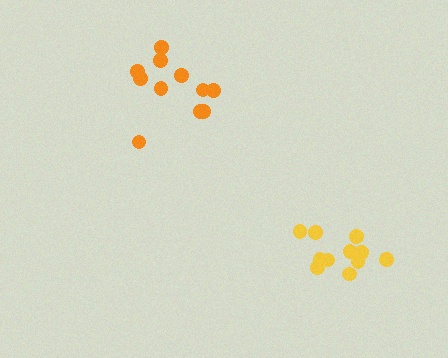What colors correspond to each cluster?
The clusters are colored: yellow, orange.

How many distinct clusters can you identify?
There are 2 distinct clusters.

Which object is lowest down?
The yellow cluster is bottommost.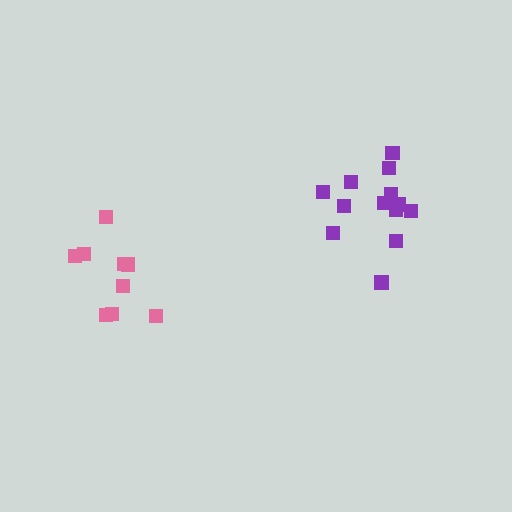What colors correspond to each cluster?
The clusters are colored: pink, purple.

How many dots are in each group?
Group 1: 9 dots, Group 2: 13 dots (22 total).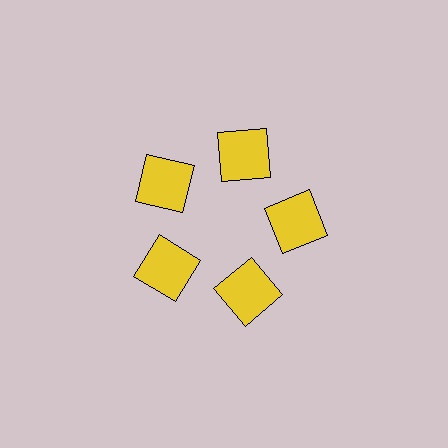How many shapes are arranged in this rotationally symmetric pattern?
There are 5 shapes, arranged in 5 groups of 1.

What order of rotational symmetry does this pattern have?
This pattern has 5-fold rotational symmetry.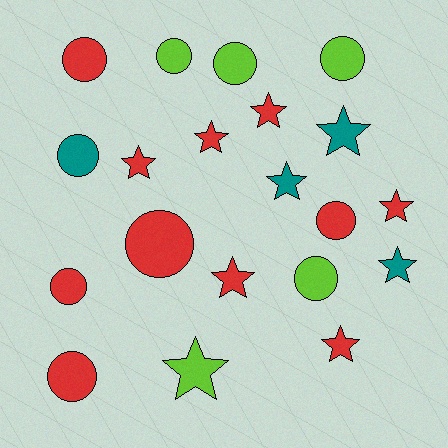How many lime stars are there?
There is 1 lime star.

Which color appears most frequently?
Red, with 11 objects.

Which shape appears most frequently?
Circle, with 10 objects.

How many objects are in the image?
There are 20 objects.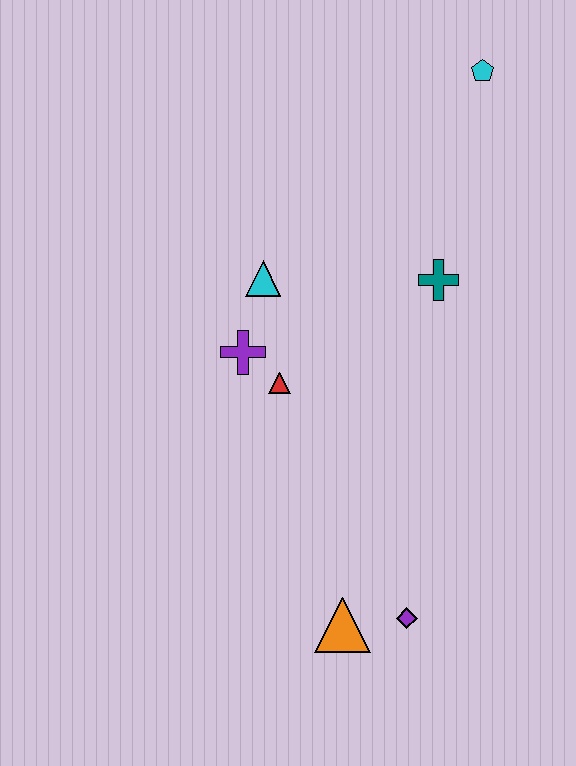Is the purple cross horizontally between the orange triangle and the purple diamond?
No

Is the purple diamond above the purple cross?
No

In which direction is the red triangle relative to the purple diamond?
The red triangle is above the purple diamond.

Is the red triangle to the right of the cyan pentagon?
No